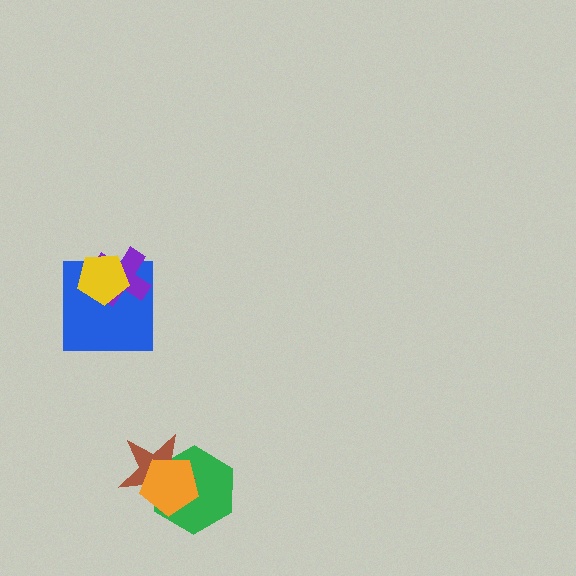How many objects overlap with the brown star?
2 objects overlap with the brown star.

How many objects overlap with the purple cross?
2 objects overlap with the purple cross.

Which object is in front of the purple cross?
The yellow pentagon is in front of the purple cross.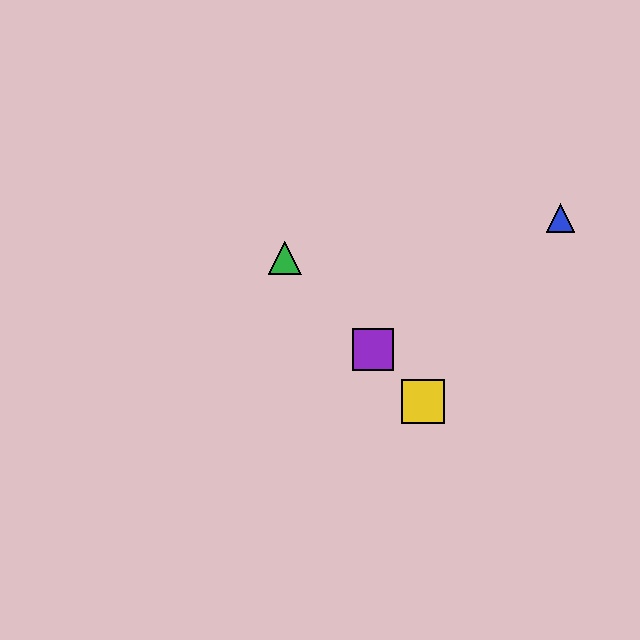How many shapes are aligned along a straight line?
4 shapes (the red triangle, the green triangle, the yellow square, the purple square) are aligned along a straight line.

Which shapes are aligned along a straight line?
The red triangle, the green triangle, the yellow square, the purple square are aligned along a straight line.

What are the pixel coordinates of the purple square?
The purple square is at (373, 350).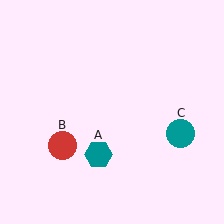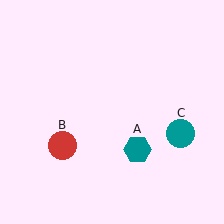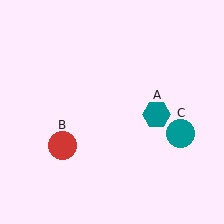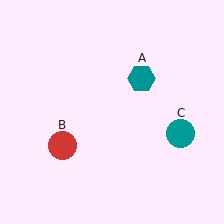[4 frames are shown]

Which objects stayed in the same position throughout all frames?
Red circle (object B) and teal circle (object C) remained stationary.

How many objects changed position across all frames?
1 object changed position: teal hexagon (object A).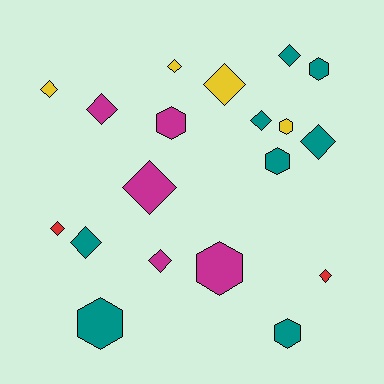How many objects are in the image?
There are 19 objects.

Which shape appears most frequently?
Diamond, with 12 objects.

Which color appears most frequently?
Teal, with 8 objects.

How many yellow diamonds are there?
There are 3 yellow diamonds.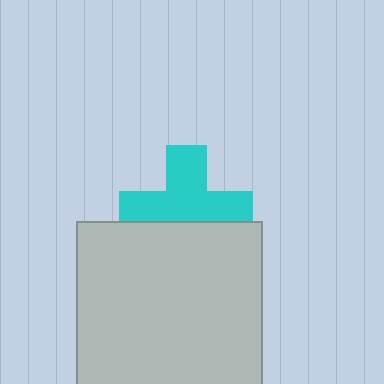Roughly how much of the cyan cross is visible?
About half of it is visible (roughly 64%).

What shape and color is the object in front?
The object in front is a light gray square.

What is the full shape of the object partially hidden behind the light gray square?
The partially hidden object is a cyan cross.